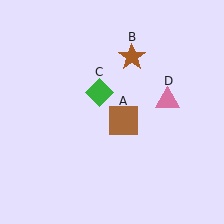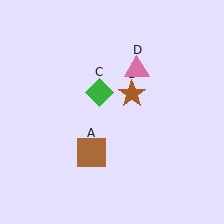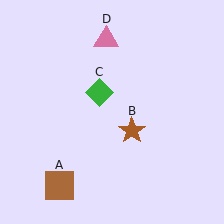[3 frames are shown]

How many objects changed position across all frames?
3 objects changed position: brown square (object A), brown star (object B), pink triangle (object D).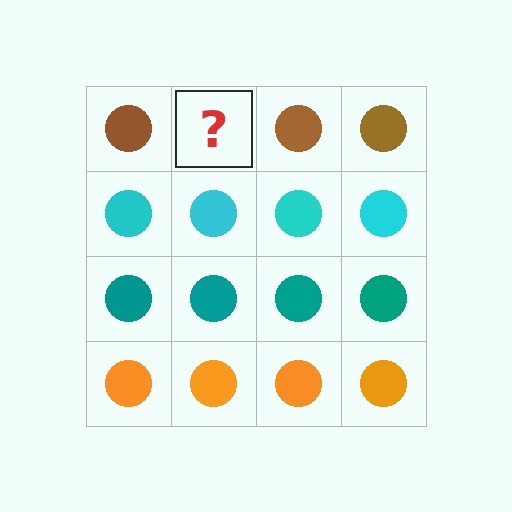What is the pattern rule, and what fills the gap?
The rule is that each row has a consistent color. The gap should be filled with a brown circle.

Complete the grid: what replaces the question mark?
The question mark should be replaced with a brown circle.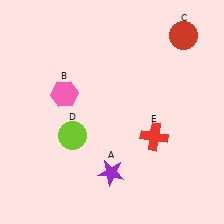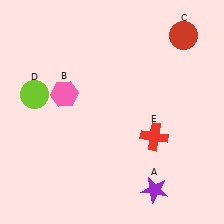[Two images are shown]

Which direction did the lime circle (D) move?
The lime circle (D) moved up.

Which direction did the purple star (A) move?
The purple star (A) moved right.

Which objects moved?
The objects that moved are: the purple star (A), the lime circle (D).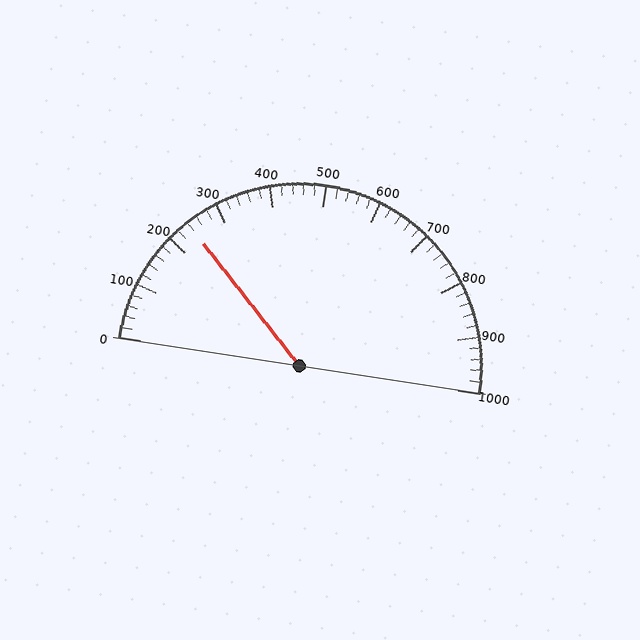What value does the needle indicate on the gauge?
The needle indicates approximately 240.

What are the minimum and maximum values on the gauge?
The gauge ranges from 0 to 1000.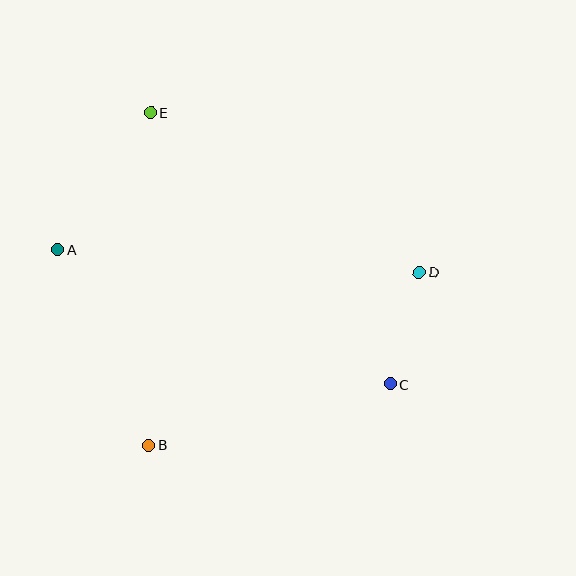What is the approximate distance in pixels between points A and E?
The distance between A and E is approximately 165 pixels.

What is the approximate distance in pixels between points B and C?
The distance between B and C is approximately 249 pixels.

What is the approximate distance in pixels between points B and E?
The distance between B and E is approximately 332 pixels.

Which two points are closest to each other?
Points C and D are closest to each other.